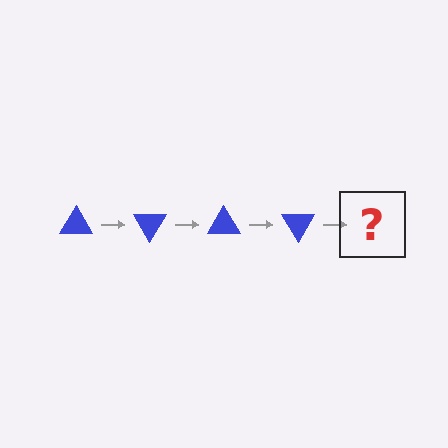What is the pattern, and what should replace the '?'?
The pattern is that the triangle rotates 60 degrees each step. The '?' should be a blue triangle rotated 240 degrees.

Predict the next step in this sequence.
The next step is a blue triangle rotated 240 degrees.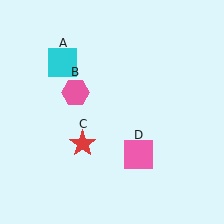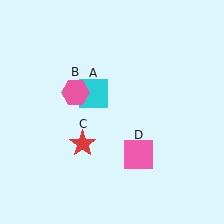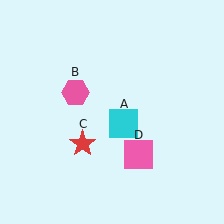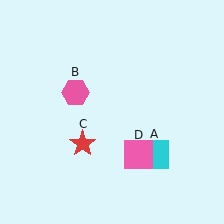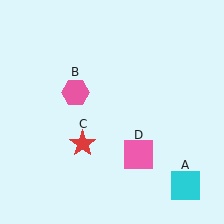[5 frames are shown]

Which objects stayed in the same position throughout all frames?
Pink hexagon (object B) and red star (object C) and pink square (object D) remained stationary.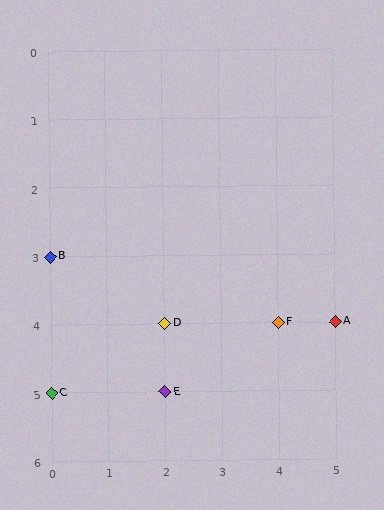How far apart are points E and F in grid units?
Points E and F are 2 columns and 1 row apart (about 2.2 grid units diagonally).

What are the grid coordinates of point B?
Point B is at grid coordinates (0, 3).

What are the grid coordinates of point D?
Point D is at grid coordinates (2, 4).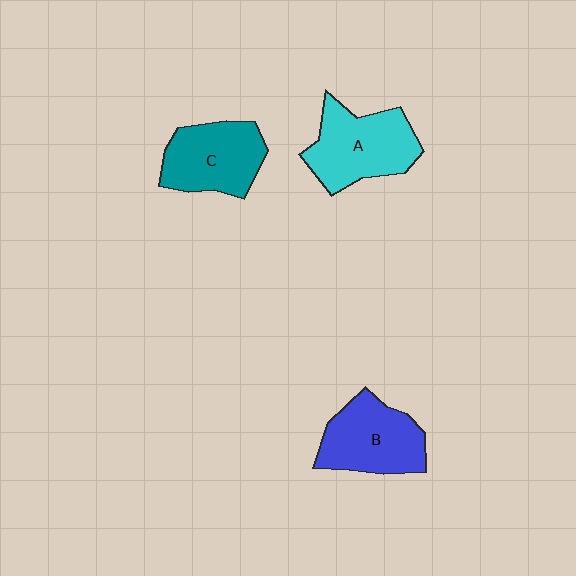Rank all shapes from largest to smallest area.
From largest to smallest: A (cyan), B (blue), C (teal).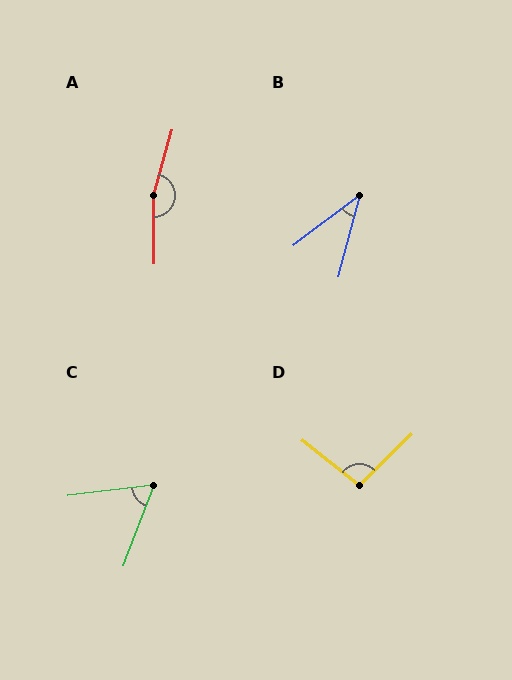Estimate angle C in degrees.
Approximately 62 degrees.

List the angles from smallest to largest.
B (38°), C (62°), D (98°), A (164°).